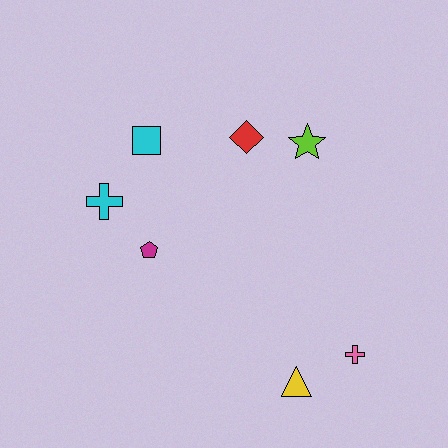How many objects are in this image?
There are 7 objects.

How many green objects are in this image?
There are no green objects.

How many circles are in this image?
There are no circles.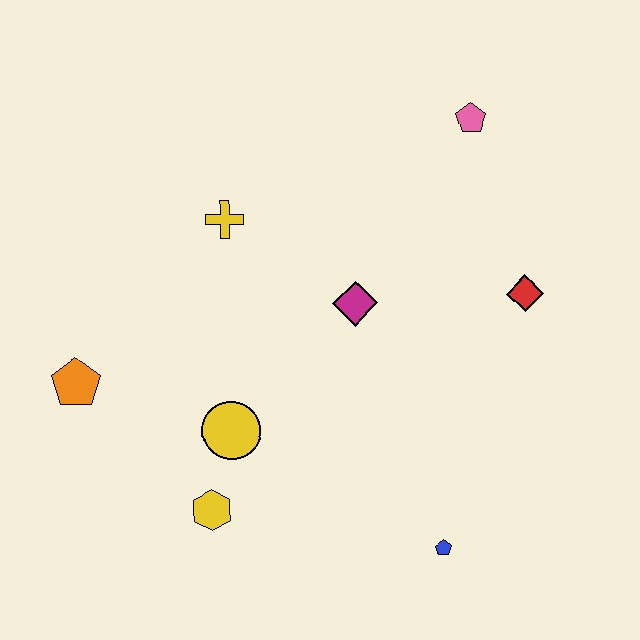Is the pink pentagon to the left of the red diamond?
Yes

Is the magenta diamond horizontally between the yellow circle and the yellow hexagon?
No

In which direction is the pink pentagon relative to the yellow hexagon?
The pink pentagon is above the yellow hexagon.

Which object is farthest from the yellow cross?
The blue pentagon is farthest from the yellow cross.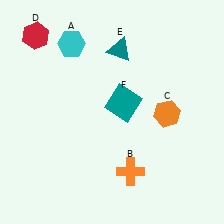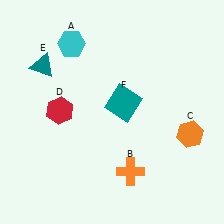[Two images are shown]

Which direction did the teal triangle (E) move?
The teal triangle (E) moved left.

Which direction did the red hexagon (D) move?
The red hexagon (D) moved down.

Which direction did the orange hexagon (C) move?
The orange hexagon (C) moved right.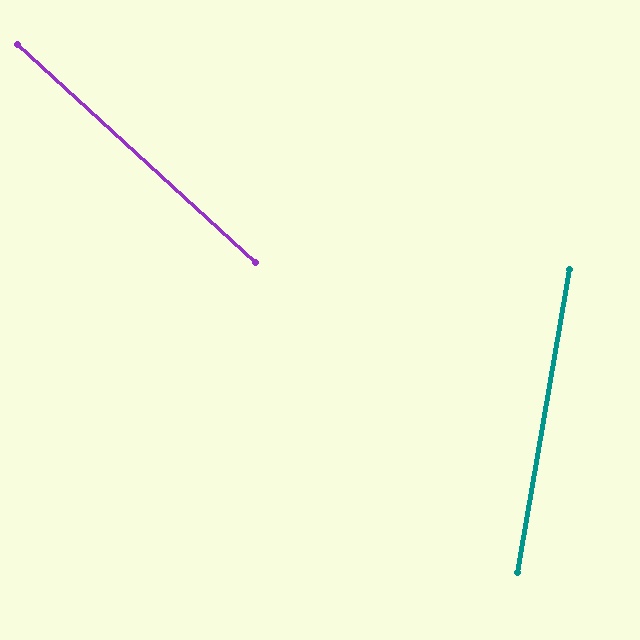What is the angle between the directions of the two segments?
Approximately 57 degrees.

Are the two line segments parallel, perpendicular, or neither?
Neither parallel nor perpendicular — they differ by about 57°.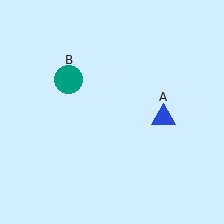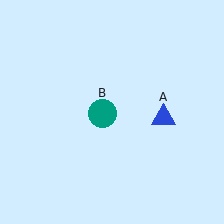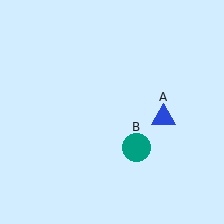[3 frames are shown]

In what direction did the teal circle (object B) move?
The teal circle (object B) moved down and to the right.